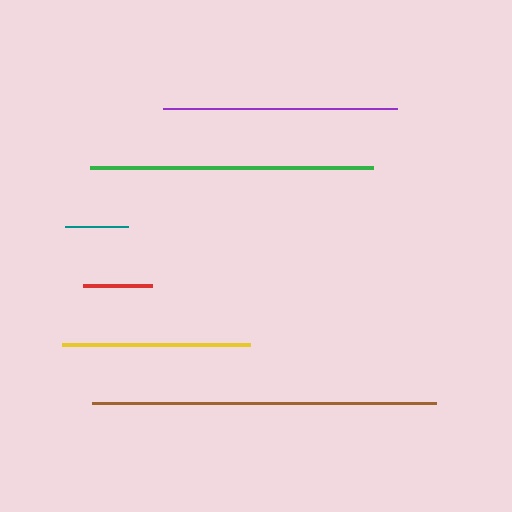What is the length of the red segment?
The red segment is approximately 70 pixels long.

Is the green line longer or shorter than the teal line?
The green line is longer than the teal line.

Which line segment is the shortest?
The teal line is the shortest at approximately 63 pixels.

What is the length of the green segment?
The green segment is approximately 283 pixels long.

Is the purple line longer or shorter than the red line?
The purple line is longer than the red line.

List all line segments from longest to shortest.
From longest to shortest: brown, green, purple, yellow, red, teal.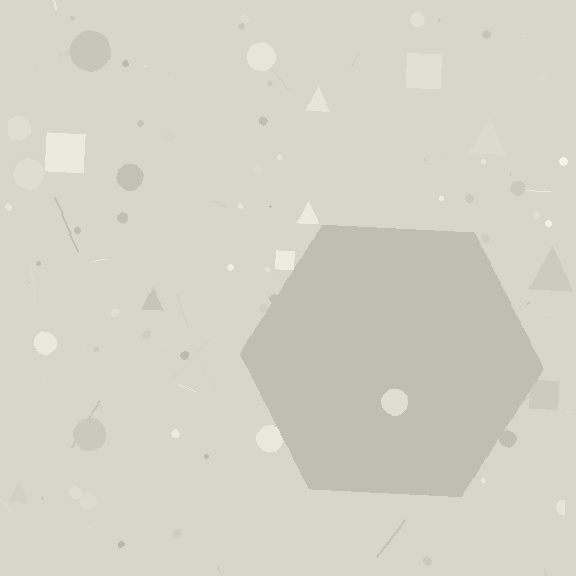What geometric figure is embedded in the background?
A hexagon is embedded in the background.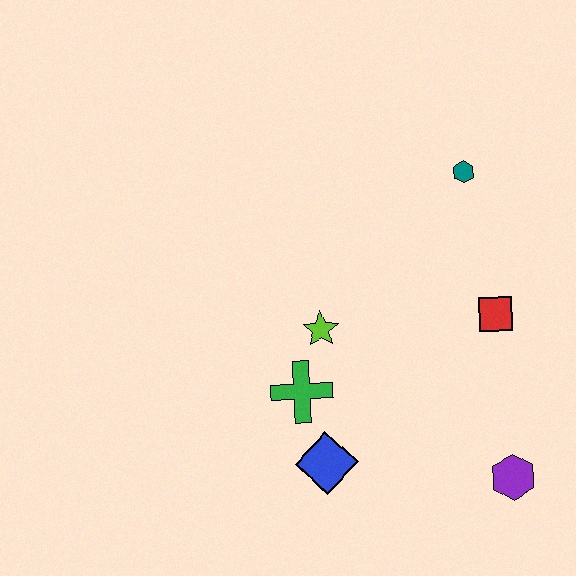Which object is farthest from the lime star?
The purple hexagon is farthest from the lime star.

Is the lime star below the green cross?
No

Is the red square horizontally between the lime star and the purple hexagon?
Yes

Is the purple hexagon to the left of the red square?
No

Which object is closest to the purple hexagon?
The red square is closest to the purple hexagon.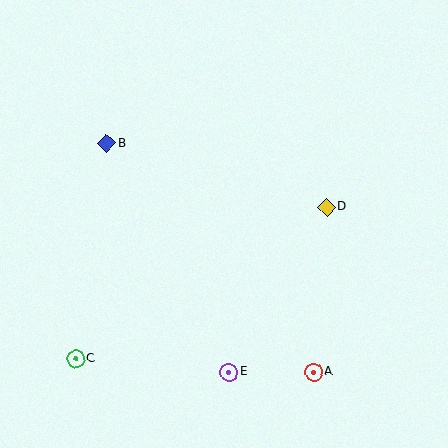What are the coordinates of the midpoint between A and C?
The midpoint between A and C is at (195, 365).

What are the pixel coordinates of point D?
Point D is at (326, 207).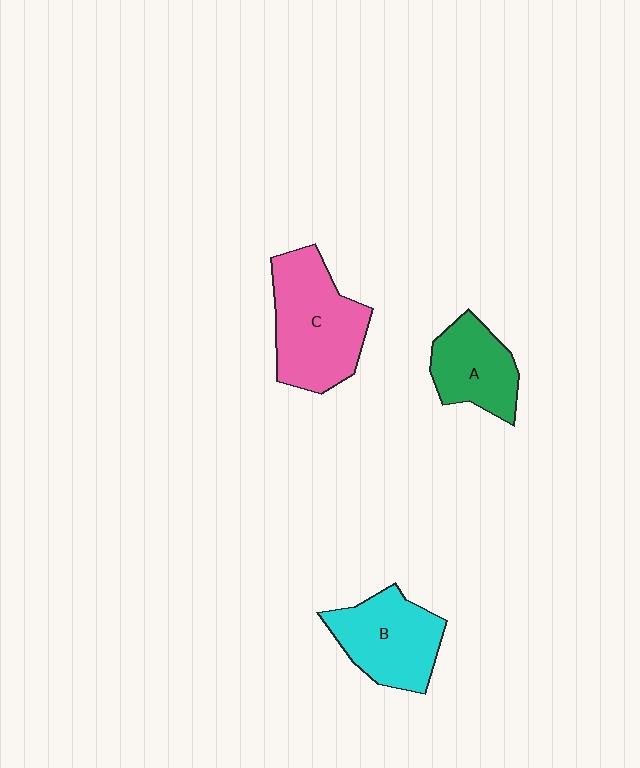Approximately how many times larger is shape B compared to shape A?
Approximately 1.2 times.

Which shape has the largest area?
Shape C (pink).